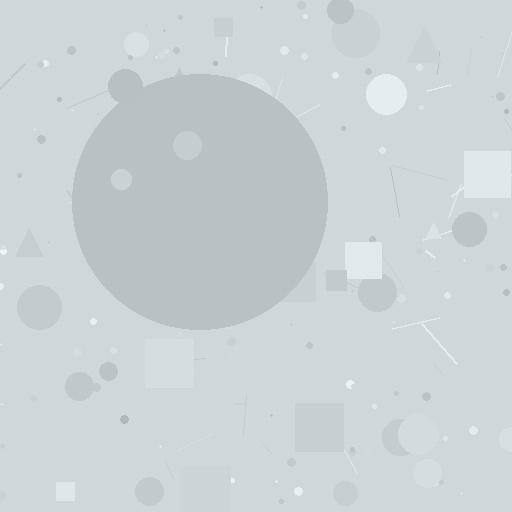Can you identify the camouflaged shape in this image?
The camouflaged shape is a circle.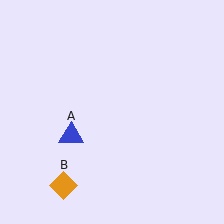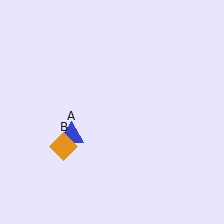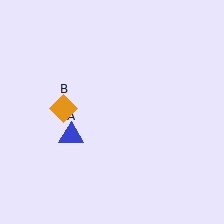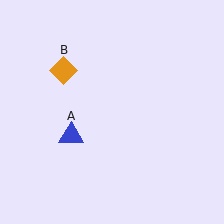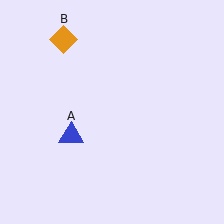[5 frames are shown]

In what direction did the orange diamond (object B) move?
The orange diamond (object B) moved up.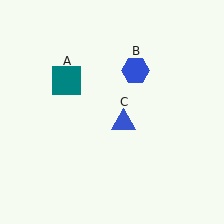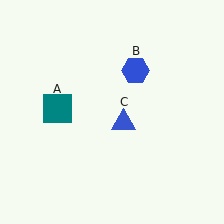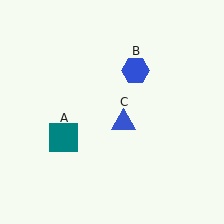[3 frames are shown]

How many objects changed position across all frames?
1 object changed position: teal square (object A).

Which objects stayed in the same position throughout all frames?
Blue hexagon (object B) and blue triangle (object C) remained stationary.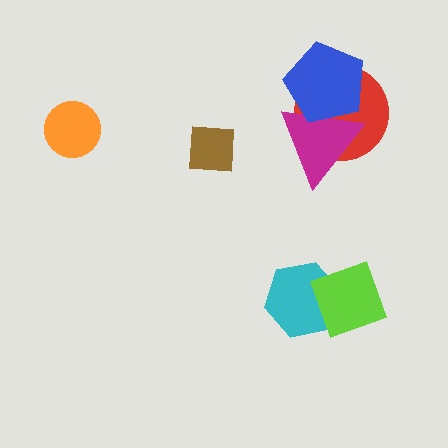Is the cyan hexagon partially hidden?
Yes, it is partially covered by another shape.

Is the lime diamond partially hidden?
No, no other shape covers it.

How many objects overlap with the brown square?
0 objects overlap with the brown square.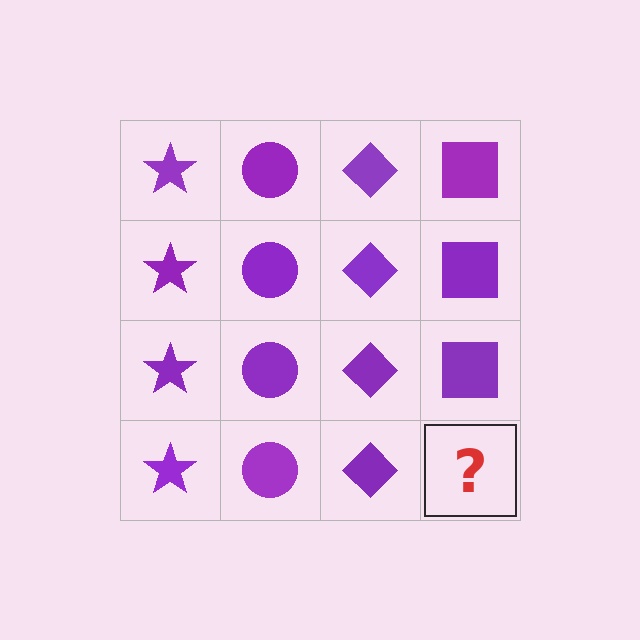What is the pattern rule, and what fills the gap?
The rule is that each column has a consistent shape. The gap should be filled with a purple square.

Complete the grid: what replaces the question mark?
The question mark should be replaced with a purple square.